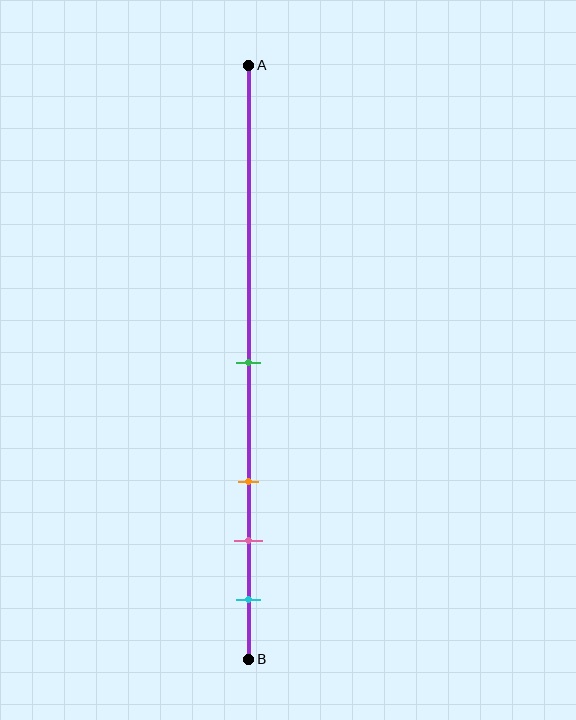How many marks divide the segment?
There are 4 marks dividing the segment.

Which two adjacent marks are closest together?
The pink and cyan marks are the closest adjacent pair.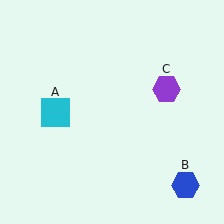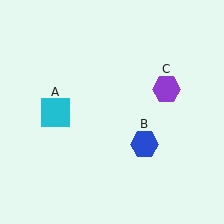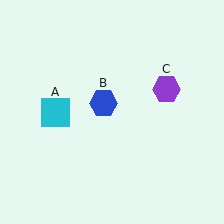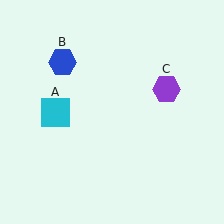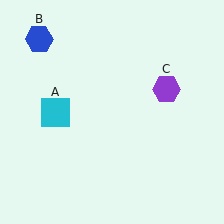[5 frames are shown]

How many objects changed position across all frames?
1 object changed position: blue hexagon (object B).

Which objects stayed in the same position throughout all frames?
Cyan square (object A) and purple hexagon (object C) remained stationary.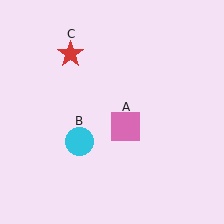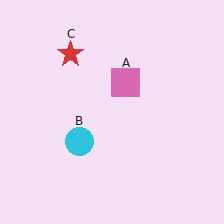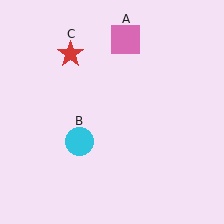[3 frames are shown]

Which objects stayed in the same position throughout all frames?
Cyan circle (object B) and red star (object C) remained stationary.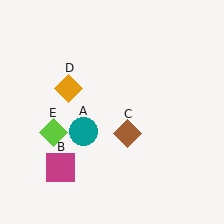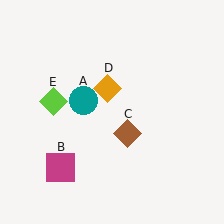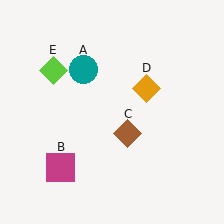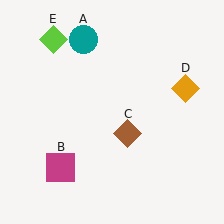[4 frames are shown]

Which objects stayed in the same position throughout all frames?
Magenta square (object B) and brown diamond (object C) remained stationary.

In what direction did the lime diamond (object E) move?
The lime diamond (object E) moved up.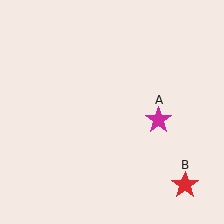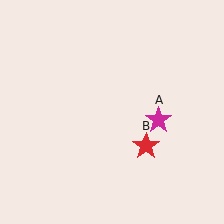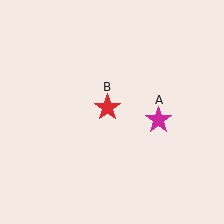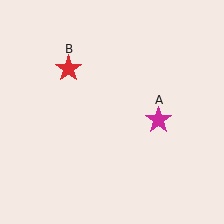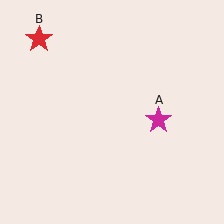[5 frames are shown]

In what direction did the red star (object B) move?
The red star (object B) moved up and to the left.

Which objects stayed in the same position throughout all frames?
Magenta star (object A) remained stationary.